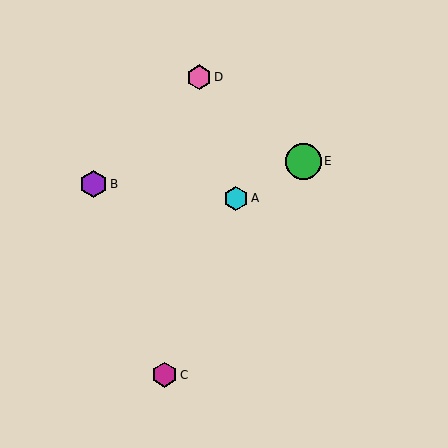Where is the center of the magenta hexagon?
The center of the magenta hexagon is at (165, 375).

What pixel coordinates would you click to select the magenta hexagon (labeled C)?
Click at (165, 375) to select the magenta hexagon C.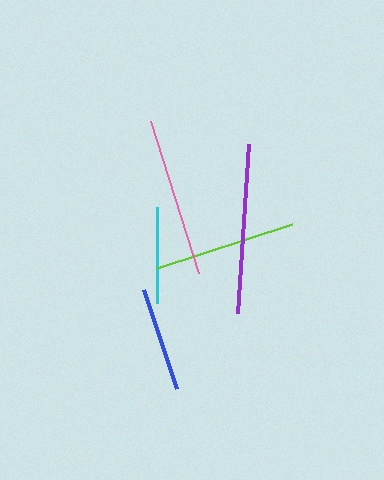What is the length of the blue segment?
The blue segment is approximately 104 pixels long.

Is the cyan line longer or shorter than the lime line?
The lime line is longer than the cyan line.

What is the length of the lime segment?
The lime segment is approximately 142 pixels long.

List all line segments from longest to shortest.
From longest to shortest: purple, pink, lime, blue, cyan.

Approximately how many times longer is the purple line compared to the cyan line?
The purple line is approximately 1.8 times the length of the cyan line.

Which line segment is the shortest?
The cyan line is the shortest at approximately 96 pixels.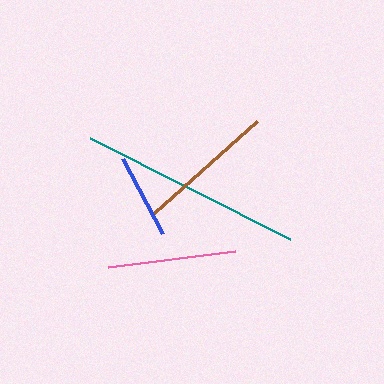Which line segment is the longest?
The teal line is the longest at approximately 224 pixels.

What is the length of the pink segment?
The pink segment is approximately 128 pixels long.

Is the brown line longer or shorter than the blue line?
The brown line is longer than the blue line.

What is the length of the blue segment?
The blue segment is approximately 85 pixels long.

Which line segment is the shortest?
The blue line is the shortest at approximately 85 pixels.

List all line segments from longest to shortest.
From longest to shortest: teal, brown, pink, blue.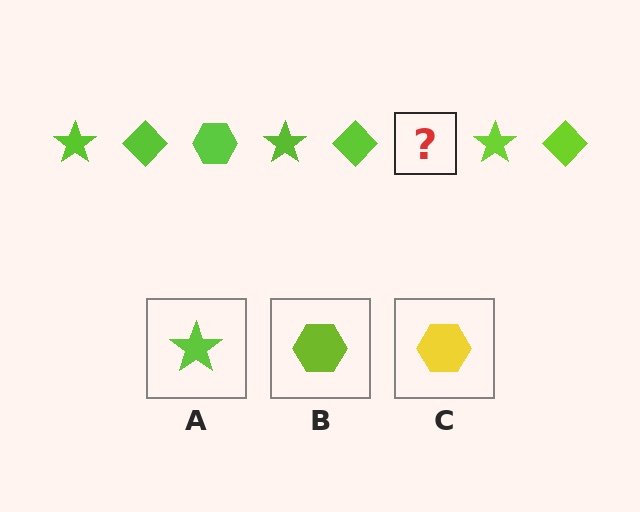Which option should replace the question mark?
Option B.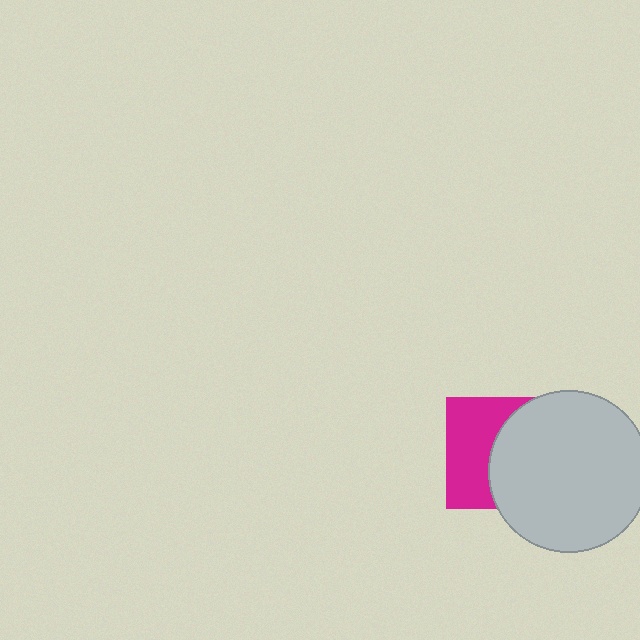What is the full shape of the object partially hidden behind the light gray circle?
The partially hidden object is a magenta square.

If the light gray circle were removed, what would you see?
You would see the complete magenta square.